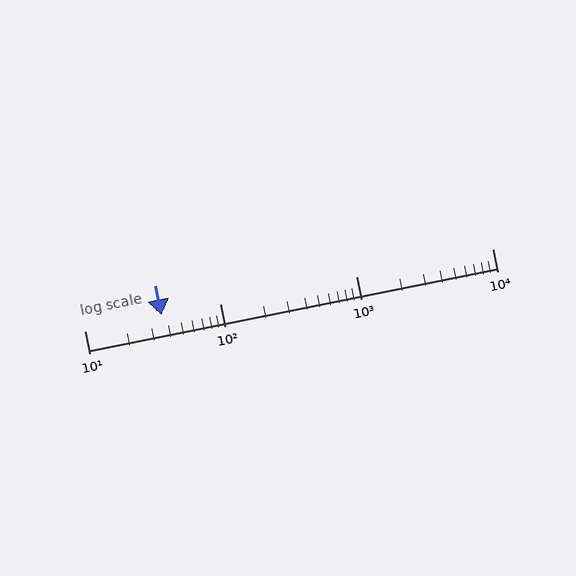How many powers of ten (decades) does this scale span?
The scale spans 3 decades, from 10 to 10000.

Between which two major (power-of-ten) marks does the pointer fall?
The pointer is between 10 and 100.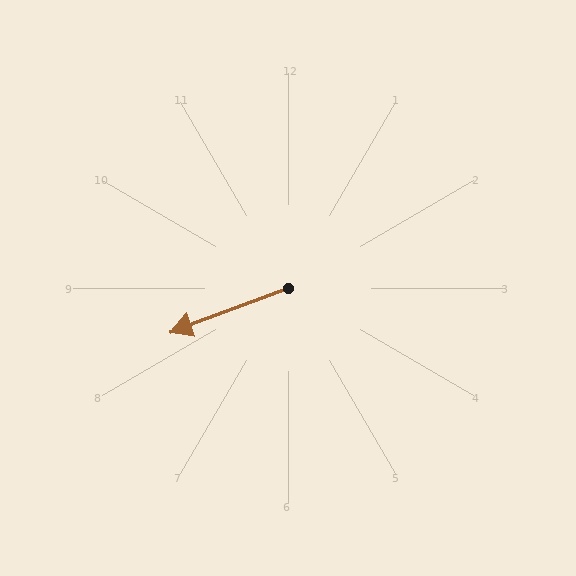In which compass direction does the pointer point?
West.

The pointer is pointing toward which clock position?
Roughly 8 o'clock.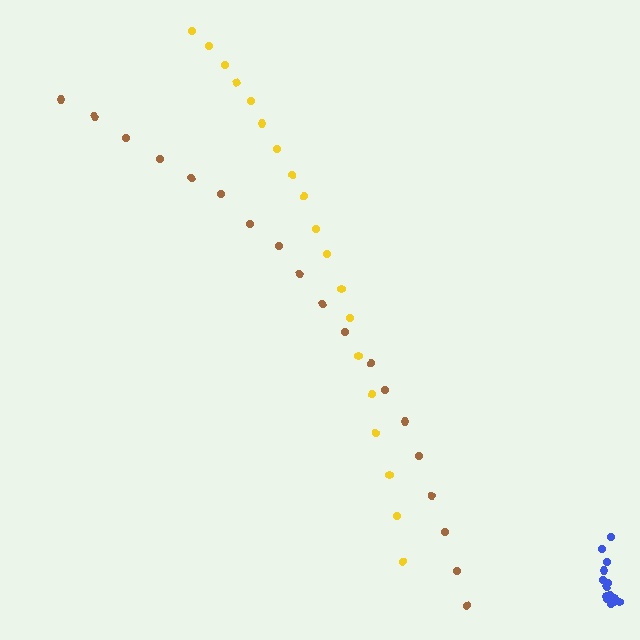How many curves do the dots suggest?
There are 3 distinct paths.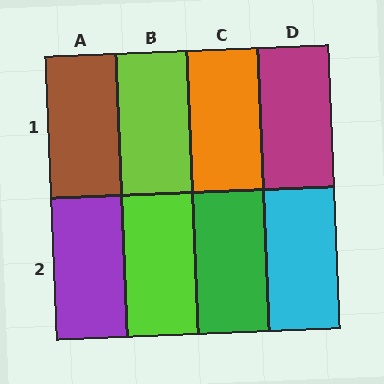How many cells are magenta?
1 cell is magenta.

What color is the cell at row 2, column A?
Purple.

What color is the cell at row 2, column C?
Green.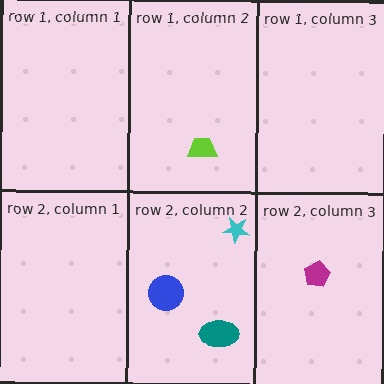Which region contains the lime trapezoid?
The row 1, column 2 region.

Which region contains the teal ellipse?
The row 2, column 2 region.